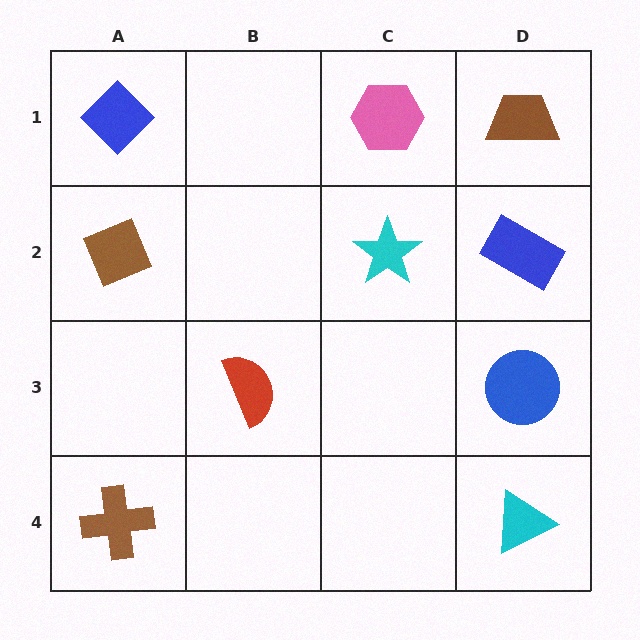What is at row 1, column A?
A blue diamond.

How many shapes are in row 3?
2 shapes.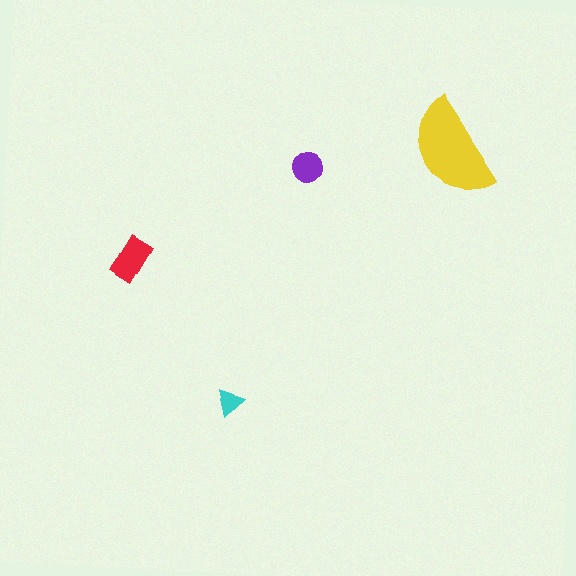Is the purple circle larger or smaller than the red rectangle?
Smaller.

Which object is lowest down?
The cyan triangle is bottommost.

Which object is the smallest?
The cyan triangle.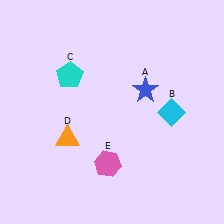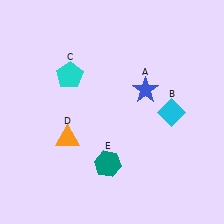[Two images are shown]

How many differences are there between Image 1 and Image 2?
There is 1 difference between the two images.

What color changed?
The hexagon (E) changed from pink in Image 1 to teal in Image 2.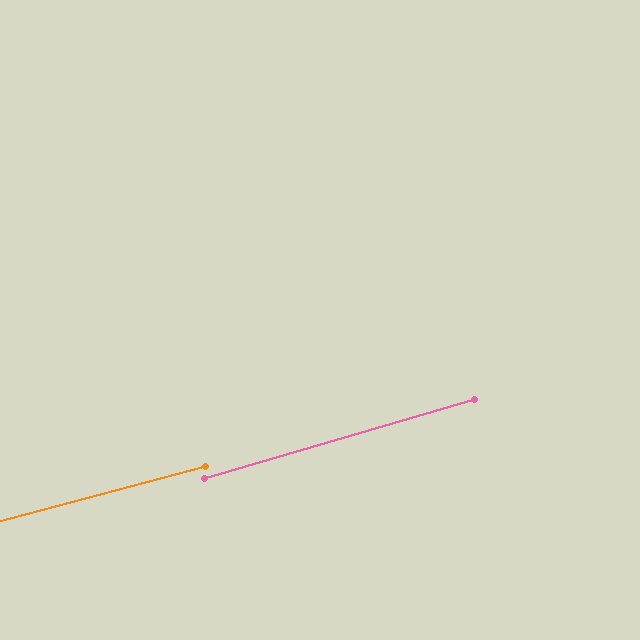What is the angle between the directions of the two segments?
Approximately 2 degrees.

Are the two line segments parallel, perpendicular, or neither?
Parallel — their directions differ by only 1.6°.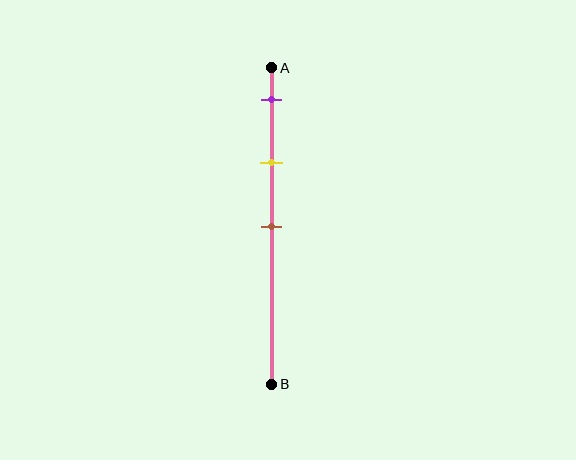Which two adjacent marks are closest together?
The purple and yellow marks are the closest adjacent pair.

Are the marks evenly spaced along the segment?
Yes, the marks are approximately evenly spaced.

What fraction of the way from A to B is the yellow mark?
The yellow mark is approximately 30% (0.3) of the way from A to B.